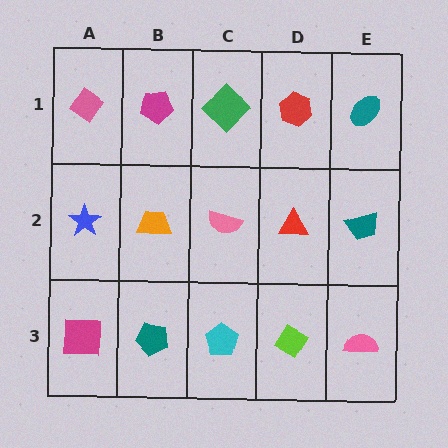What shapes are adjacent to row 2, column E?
A teal ellipse (row 1, column E), a pink semicircle (row 3, column E), a red triangle (row 2, column D).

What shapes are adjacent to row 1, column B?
An orange trapezoid (row 2, column B), a pink diamond (row 1, column A), a green diamond (row 1, column C).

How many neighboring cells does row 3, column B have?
3.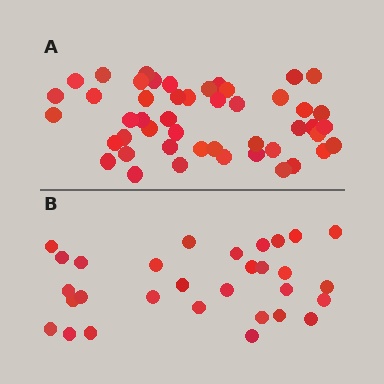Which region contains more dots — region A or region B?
Region A (the top region) has more dots.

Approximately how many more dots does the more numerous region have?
Region A has approximately 20 more dots than region B.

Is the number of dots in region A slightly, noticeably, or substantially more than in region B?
Region A has substantially more. The ratio is roughly 1.6 to 1.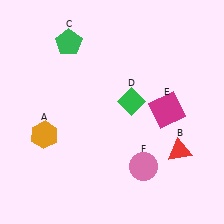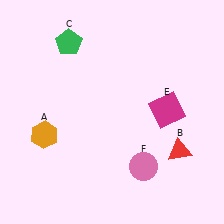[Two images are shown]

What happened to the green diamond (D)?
The green diamond (D) was removed in Image 2. It was in the top-right area of Image 1.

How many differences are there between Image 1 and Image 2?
There is 1 difference between the two images.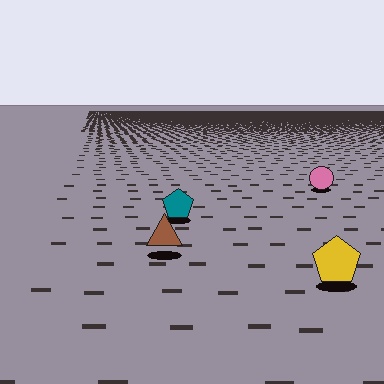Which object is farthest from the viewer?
The pink circle is farthest from the viewer. It appears smaller and the ground texture around it is denser.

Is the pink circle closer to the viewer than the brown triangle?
No. The brown triangle is closer — you can tell from the texture gradient: the ground texture is coarser near it.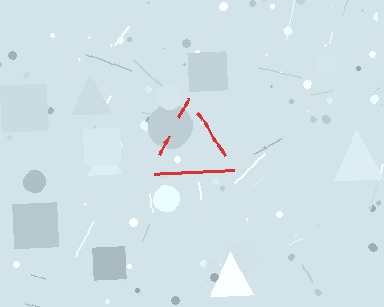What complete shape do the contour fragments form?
The contour fragments form a triangle.